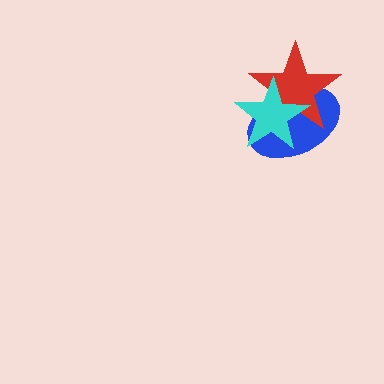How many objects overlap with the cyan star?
2 objects overlap with the cyan star.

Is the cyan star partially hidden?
No, no other shape covers it.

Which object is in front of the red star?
The cyan star is in front of the red star.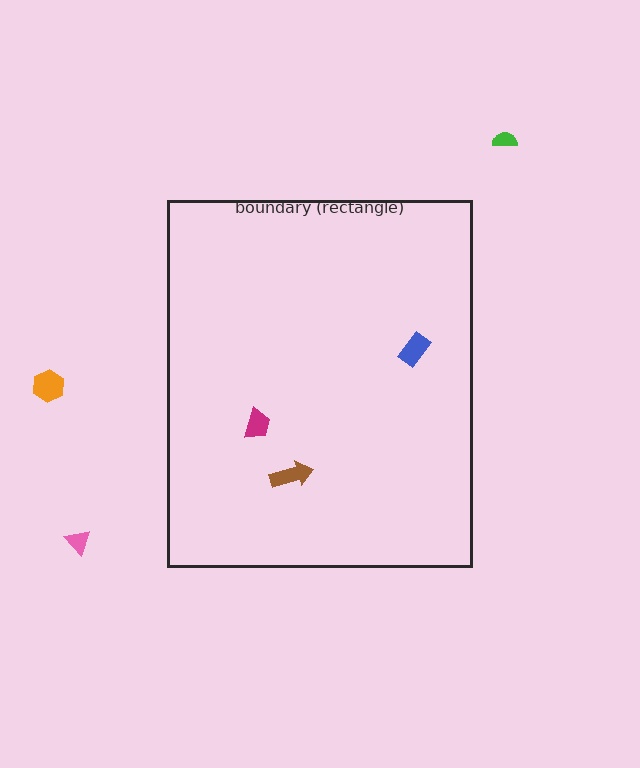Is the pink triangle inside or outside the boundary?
Outside.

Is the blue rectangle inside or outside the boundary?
Inside.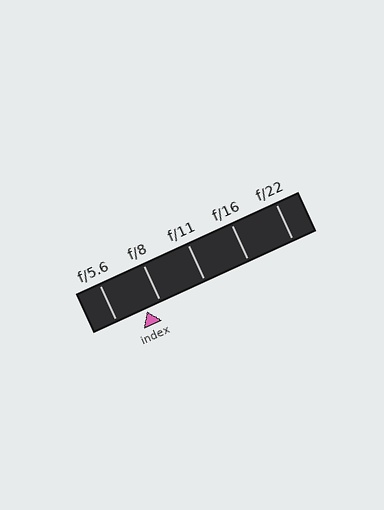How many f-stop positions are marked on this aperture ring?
There are 5 f-stop positions marked.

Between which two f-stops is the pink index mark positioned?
The index mark is between f/5.6 and f/8.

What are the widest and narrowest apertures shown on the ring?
The widest aperture shown is f/5.6 and the narrowest is f/22.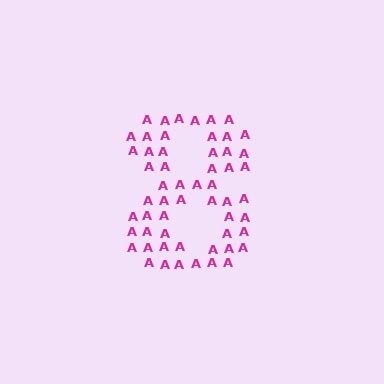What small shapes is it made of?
It is made of small letter A's.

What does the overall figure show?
The overall figure shows the digit 8.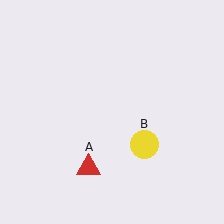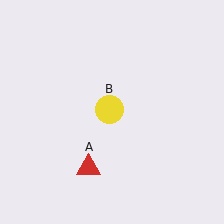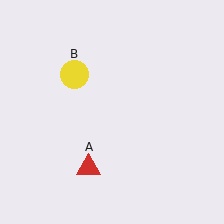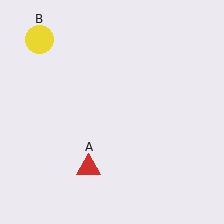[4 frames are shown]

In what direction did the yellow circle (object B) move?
The yellow circle (object B) moved up and to the left.